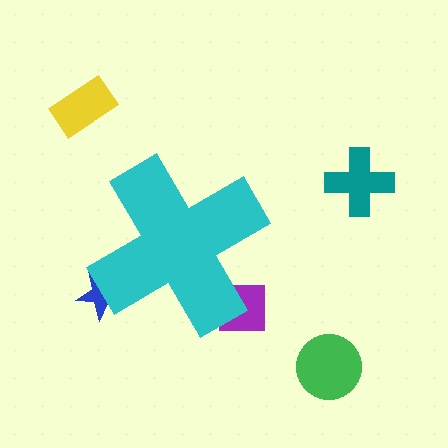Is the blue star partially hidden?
Yes, the blue star is partially hidden behind the cyan cross.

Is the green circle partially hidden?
No, the green circle is fully visible.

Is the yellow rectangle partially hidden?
No, the yellow rectangle is fully visible.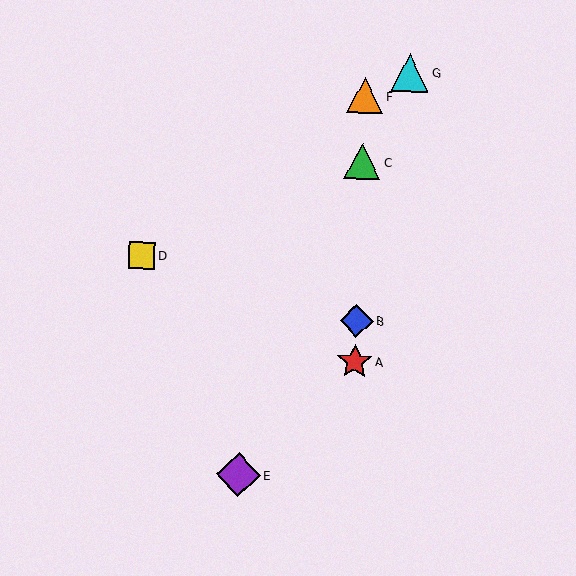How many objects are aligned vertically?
4 objects (A, B, C, F) are aligned vertically.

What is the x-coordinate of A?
Object A is at x≈355.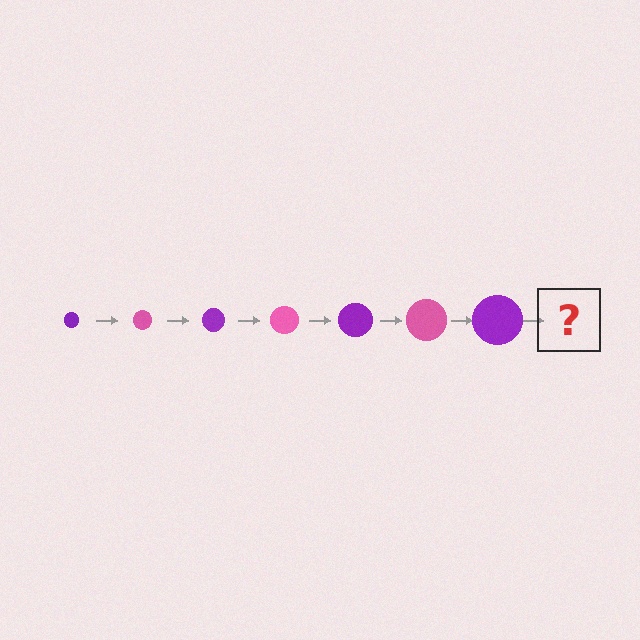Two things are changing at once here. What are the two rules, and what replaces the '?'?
The two rules are that the circle grows larger each step and the color cycles through purple and pink. The '?' should be a pink circle, larger than the previous one.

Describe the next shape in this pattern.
It should be a pink circle, larger than the previous one.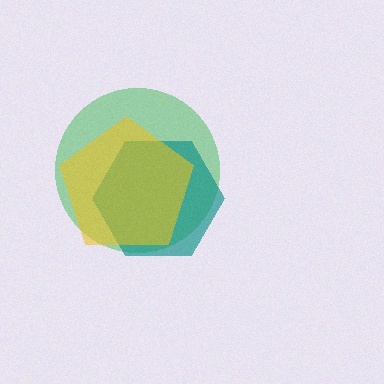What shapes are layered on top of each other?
The layered shapes are: a green circle, a teal hexagon, a yellow pentagon.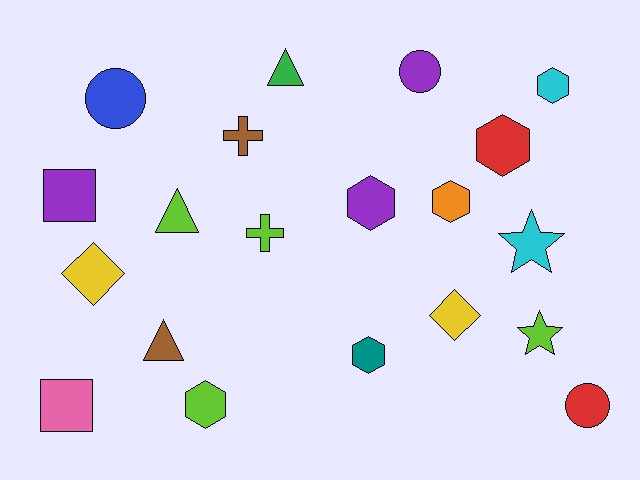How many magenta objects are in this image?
There are no magenta objects.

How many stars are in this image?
There are 2 stars.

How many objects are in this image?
There are 20 objects.